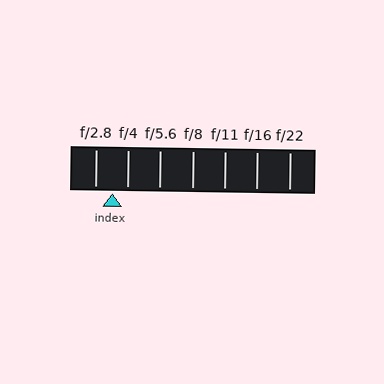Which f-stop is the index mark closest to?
The index mark is closest to f/4.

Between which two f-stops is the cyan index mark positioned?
The index mark is between f/2.8 and f/4.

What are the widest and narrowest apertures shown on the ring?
The widest aperture shown is f/2.8 and the narrowest is f/22.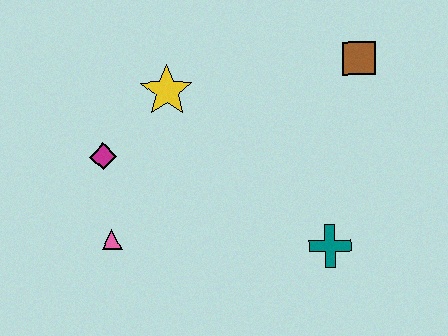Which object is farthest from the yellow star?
The teal cross is farthest from the yellow star.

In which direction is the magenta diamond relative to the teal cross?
The magenta diamond is to the left of the teal cross.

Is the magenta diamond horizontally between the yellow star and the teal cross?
No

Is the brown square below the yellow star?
No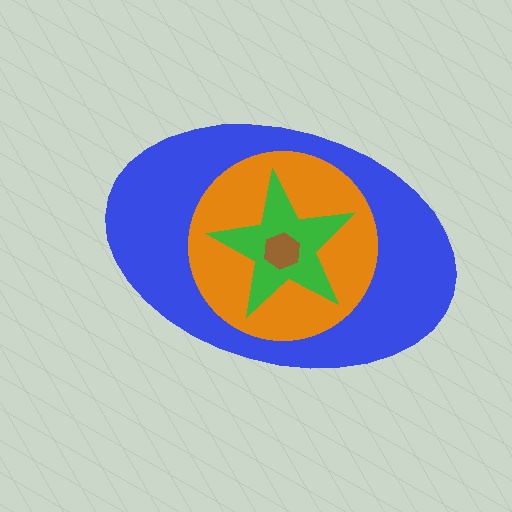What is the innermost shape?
The brown hexagon.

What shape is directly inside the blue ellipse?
The orange circle.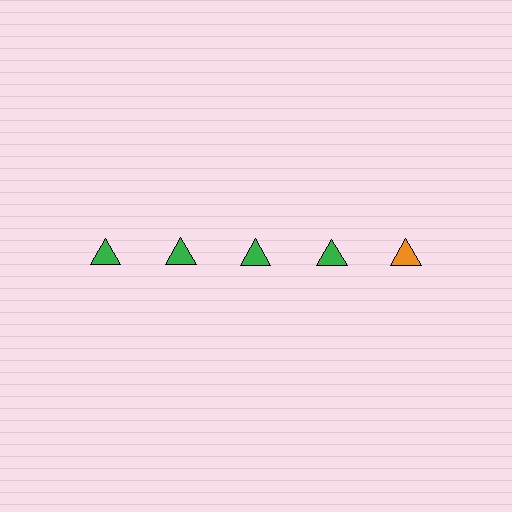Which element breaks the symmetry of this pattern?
The orange triangle in the top row, rightmost column breaks the symmetry. All other shapes are green triangles.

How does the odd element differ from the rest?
It has a different color: orange instead of green.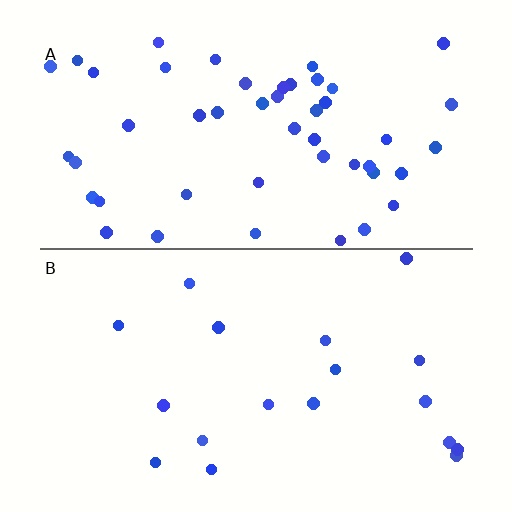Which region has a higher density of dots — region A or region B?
A (the top).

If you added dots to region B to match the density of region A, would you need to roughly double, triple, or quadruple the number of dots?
Approximately triple.